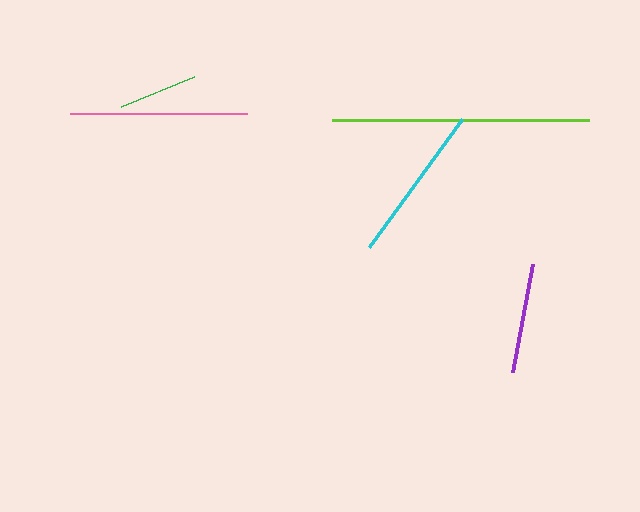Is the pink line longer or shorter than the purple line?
The pink line is longer than the purple line.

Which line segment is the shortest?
The green line is the shortest at approximately 78 pixels.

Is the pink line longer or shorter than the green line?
The pink line is longer than the green line.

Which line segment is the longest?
The lime line is the longest at approximately 258 pixels.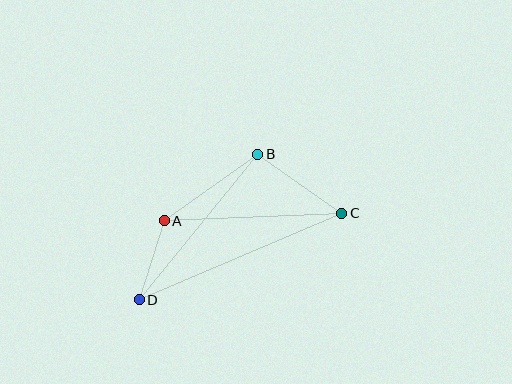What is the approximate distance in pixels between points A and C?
The distance between A and C is approximately 178 pixels.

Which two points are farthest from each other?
Points C and D are farthest from each other.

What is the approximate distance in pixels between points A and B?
The distance between A and B is approximately 115 pixels.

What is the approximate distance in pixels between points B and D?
The distance between B and D is approximately 188 pixels.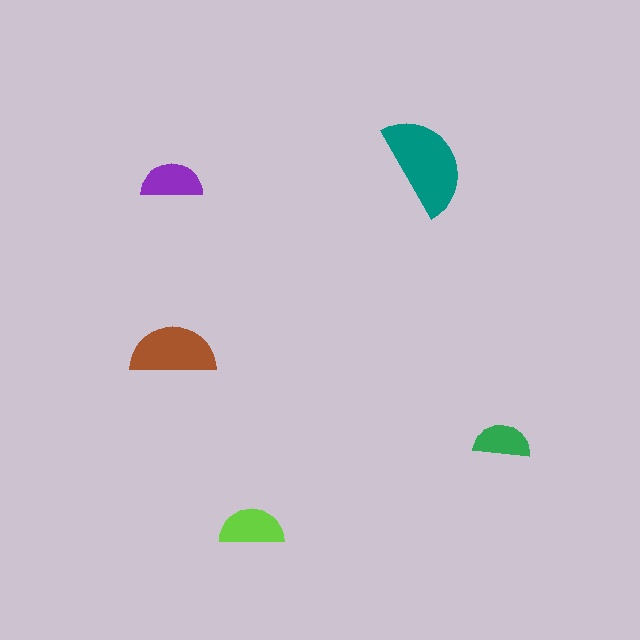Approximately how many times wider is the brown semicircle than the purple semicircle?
About 1.5 times wider.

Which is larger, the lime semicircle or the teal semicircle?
The teal one.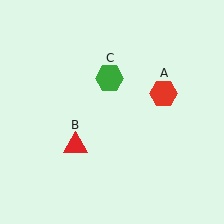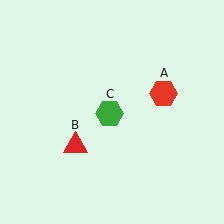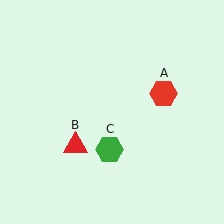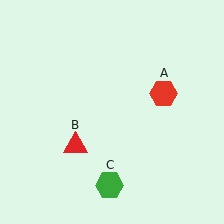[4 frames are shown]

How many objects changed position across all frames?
1 object changed position: green hexagon (object C).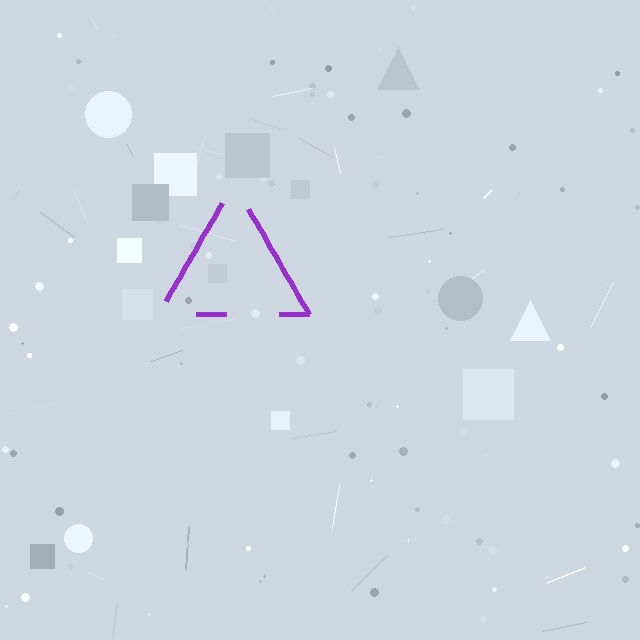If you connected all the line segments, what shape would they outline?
They would outline a triangle.